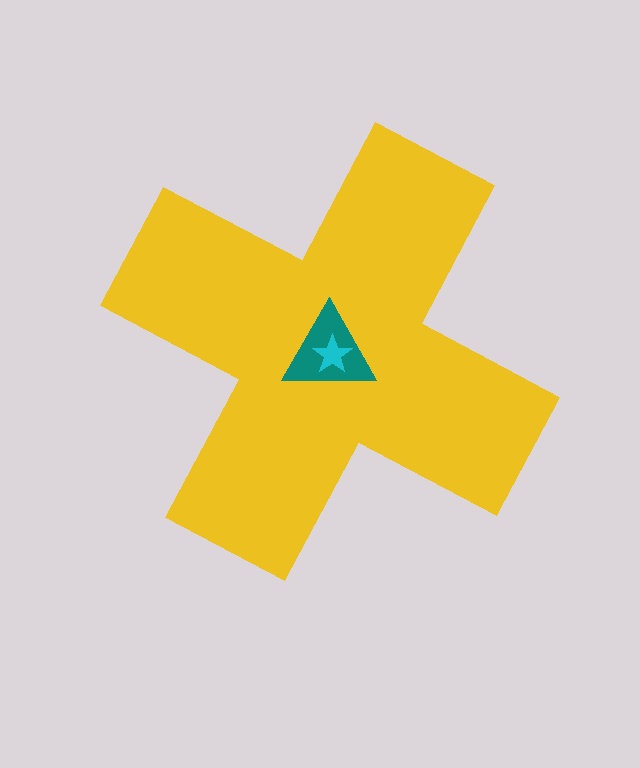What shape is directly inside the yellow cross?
The teal triangle.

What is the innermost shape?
The cyan star.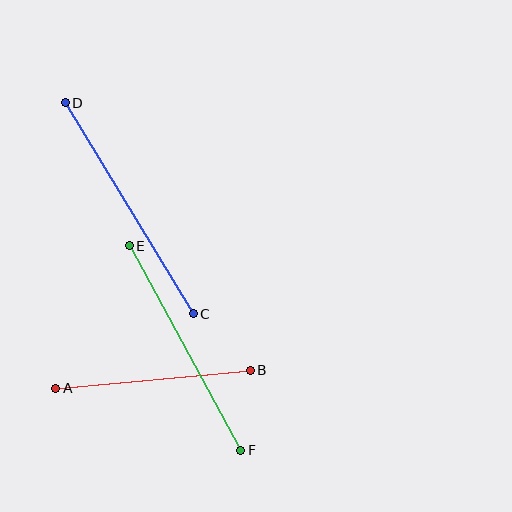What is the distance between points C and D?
The distance is approximately 247 pixels.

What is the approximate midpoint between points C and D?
The midpoint is at approximately (129, 208) pixels.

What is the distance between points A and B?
The distance is approximately 196 pixels.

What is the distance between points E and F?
The distance is approximately 233 pixels.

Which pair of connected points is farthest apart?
Points C and D are farthest apart.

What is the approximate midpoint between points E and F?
The midpoint is at approximately (185, 348) pixels.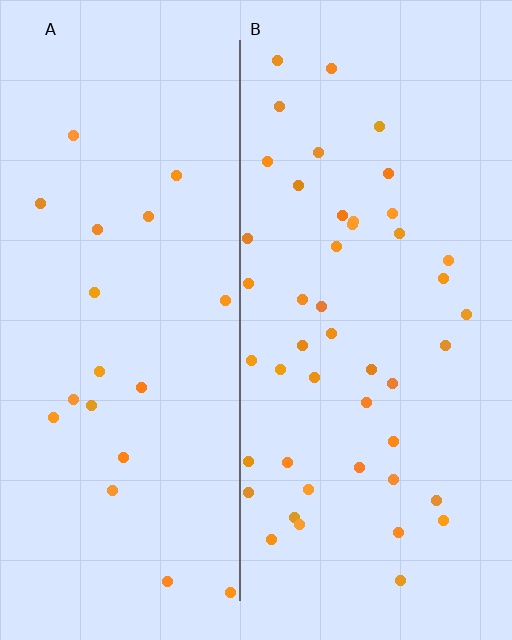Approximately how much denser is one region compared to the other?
Approximately 2.4× — region B over region A.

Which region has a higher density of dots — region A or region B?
B (the right).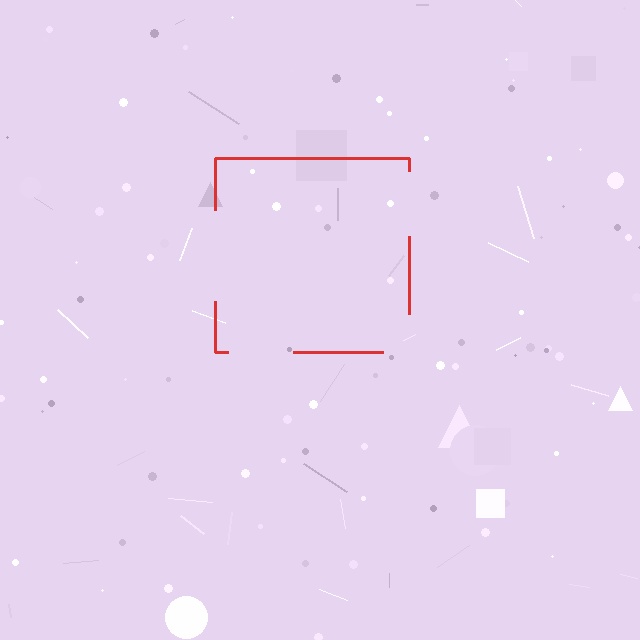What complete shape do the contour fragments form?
The contour fragments form a square.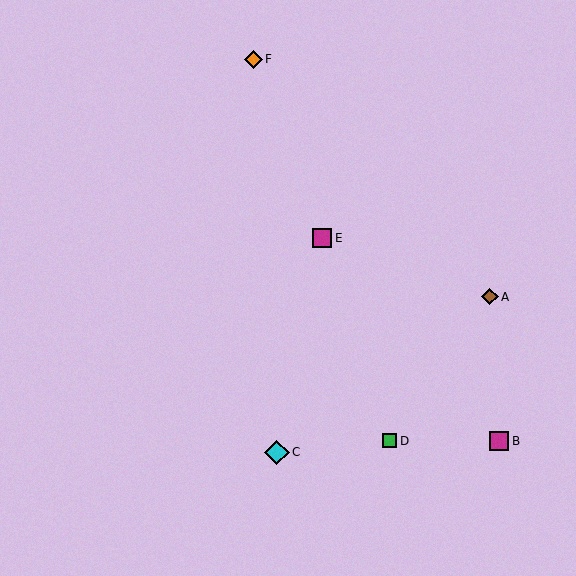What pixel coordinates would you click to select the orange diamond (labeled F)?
Click at (253, 59) to select the orange diamond F.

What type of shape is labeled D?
Shape D is a green square.